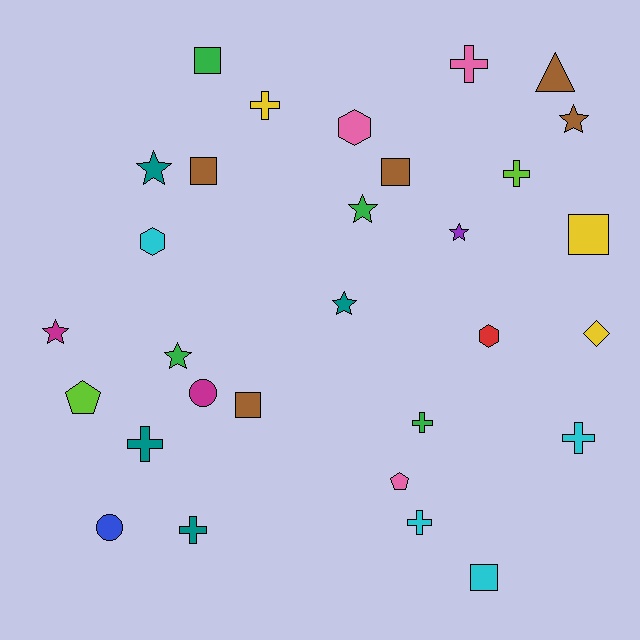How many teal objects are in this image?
There are 4 teal objects.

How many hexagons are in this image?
There are 3 hexagons.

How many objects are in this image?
There are 30 objects.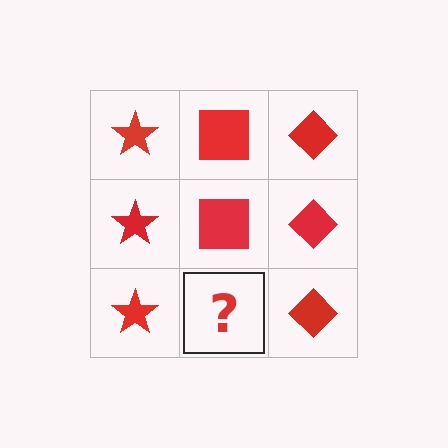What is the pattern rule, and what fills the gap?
The rule is that each column has a consistent shape. The gap should be filled with a red square.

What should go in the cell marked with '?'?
The missing cell should contain a red square.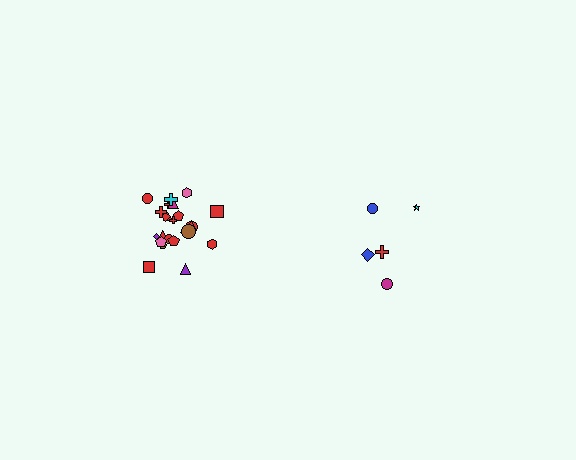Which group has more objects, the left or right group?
The left group.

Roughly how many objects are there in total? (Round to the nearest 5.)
Roughly 30 objects in total.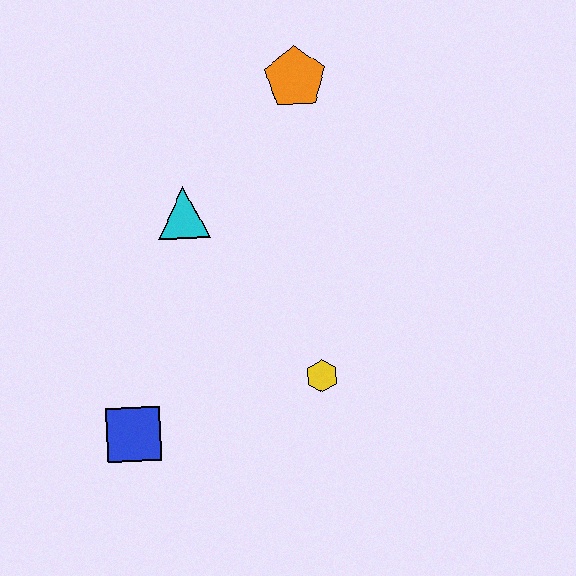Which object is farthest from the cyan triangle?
The blue square is farthest from the cyan triangle.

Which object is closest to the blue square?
The yellow hexagon is closest to the blue square.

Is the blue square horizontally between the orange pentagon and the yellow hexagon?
No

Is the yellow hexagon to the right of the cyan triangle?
Yes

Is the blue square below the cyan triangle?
Yes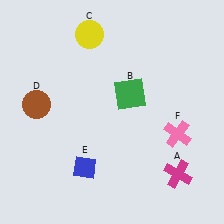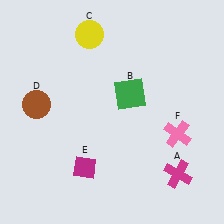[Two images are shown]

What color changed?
The diamond (E) changed from blue in Image 1 to magenta in Image 2.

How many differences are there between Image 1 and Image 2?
There is 1 difference between the two images.